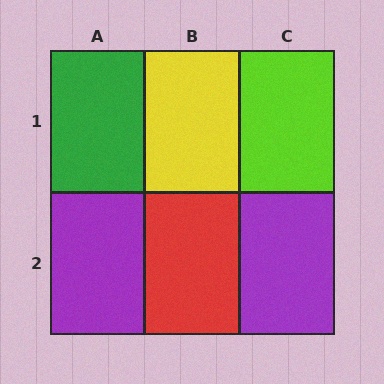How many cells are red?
1 cell is red.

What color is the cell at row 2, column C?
Purple.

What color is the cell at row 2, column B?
Red.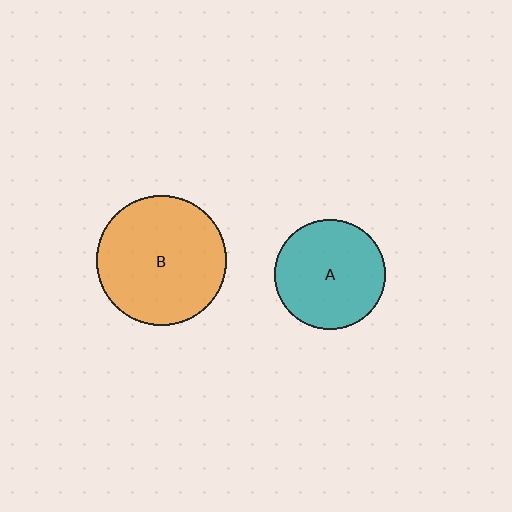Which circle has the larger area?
Circle B (orange).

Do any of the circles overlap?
No, none of the circles overlap.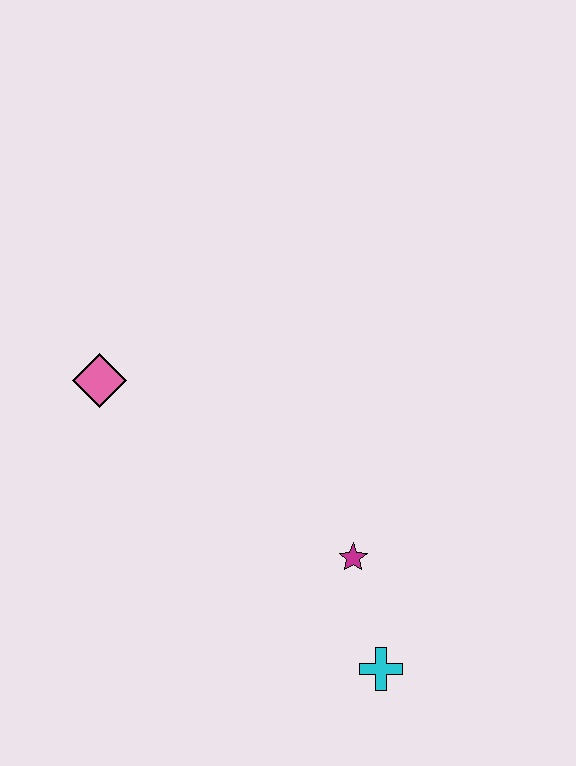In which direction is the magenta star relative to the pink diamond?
The magenta star is to the right of the pink diamond.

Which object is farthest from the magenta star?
The pink diamond is farthest from the magenta star.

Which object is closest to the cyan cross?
The magenta star is closest to the cyan cross.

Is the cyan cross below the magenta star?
Yes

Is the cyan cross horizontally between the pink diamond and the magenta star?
No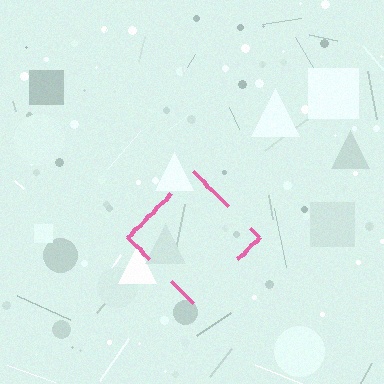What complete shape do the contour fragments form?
The contour fragments form a diamond.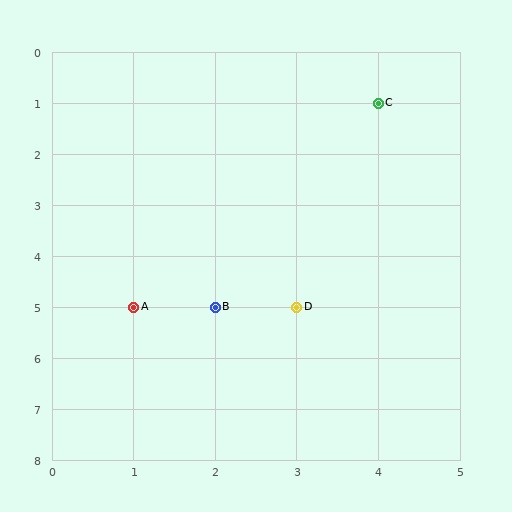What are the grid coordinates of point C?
Point C is at grid coordinates (4, 1).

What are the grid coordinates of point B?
Point B is at grid coordinates (2, 5).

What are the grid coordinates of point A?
Point A is at grid coordinates (1, 5).